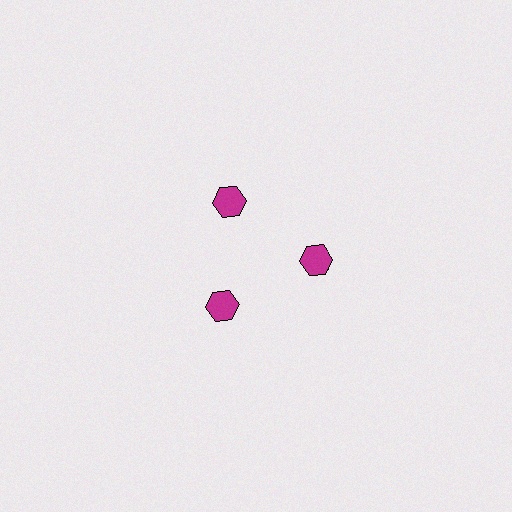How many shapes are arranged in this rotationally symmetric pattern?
There are 3 shapes, arranged in 3 groups of 1.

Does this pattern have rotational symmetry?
Yes, this pattern has 3-fold rotational symmetry. It looks the same after rotating 120 degrees around the center.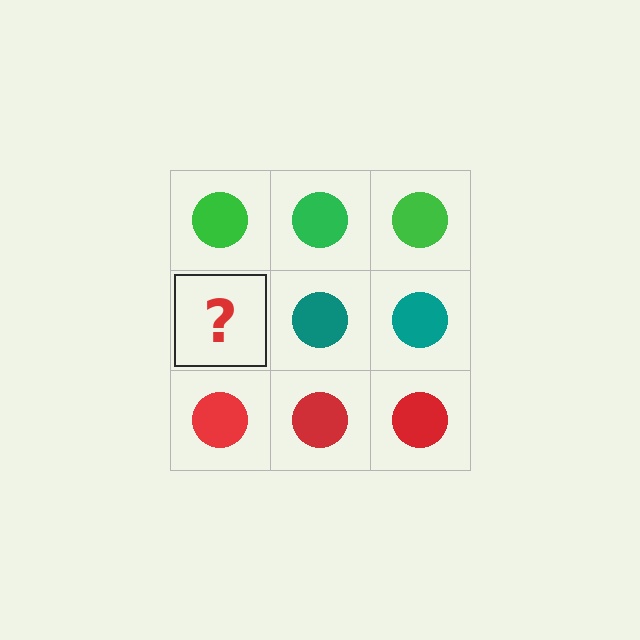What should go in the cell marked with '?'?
The missing cell should contain a teal circle.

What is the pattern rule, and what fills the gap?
The rule is that each row has a consistent color. The gap should be filled with a teal circle.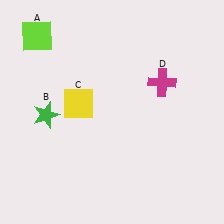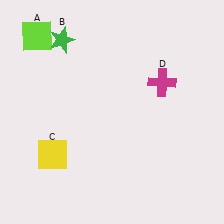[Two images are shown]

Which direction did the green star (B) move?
The green star (B) moved up.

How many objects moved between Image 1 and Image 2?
2 objects moved between the two images.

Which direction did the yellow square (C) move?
The yellow square (C) moved down.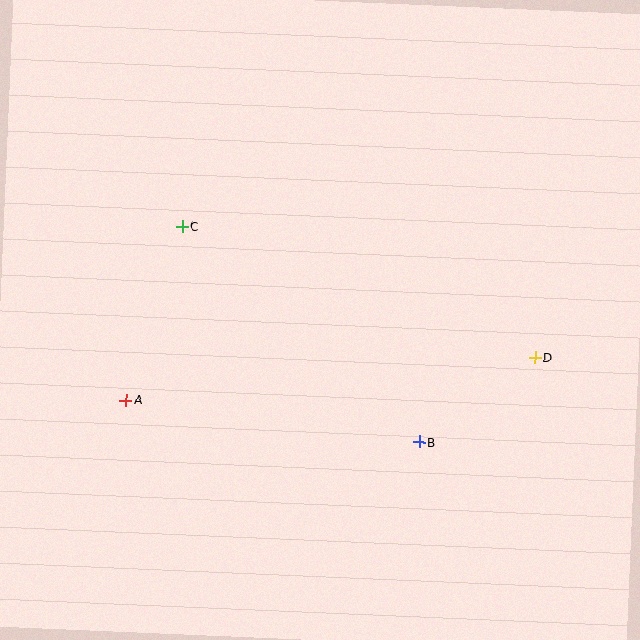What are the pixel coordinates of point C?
Point C is at (182, 226).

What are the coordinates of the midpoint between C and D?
The midpoint between C and D is at (359, 292).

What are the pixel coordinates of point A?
Point A is at (126, 400).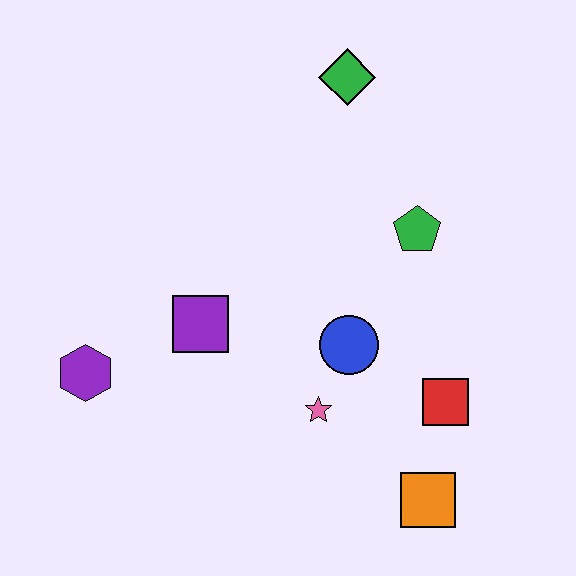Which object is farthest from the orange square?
The green diamond is farthest from the orange square.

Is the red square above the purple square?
No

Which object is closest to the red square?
The orange square is closest to the red square.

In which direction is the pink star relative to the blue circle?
The pink star is below the blue circle.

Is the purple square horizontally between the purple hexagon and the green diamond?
Yes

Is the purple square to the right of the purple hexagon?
Yes